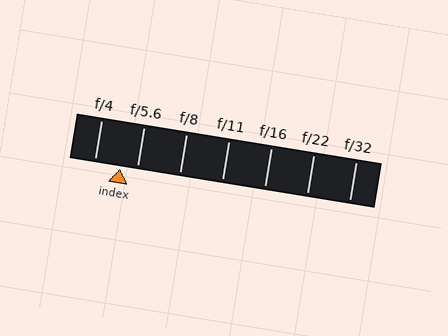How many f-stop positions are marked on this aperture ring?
There are 7 f-stop positions marked.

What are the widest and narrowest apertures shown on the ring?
The widest aperture shown is f/4 and the narrowest is f/32.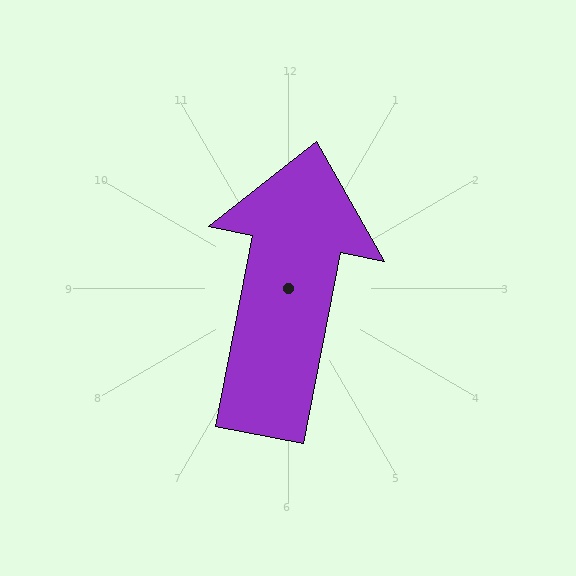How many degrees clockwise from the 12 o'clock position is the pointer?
Approximately 11 degrees.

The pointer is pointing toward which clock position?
Roughly 12 o'clock.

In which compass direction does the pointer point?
North.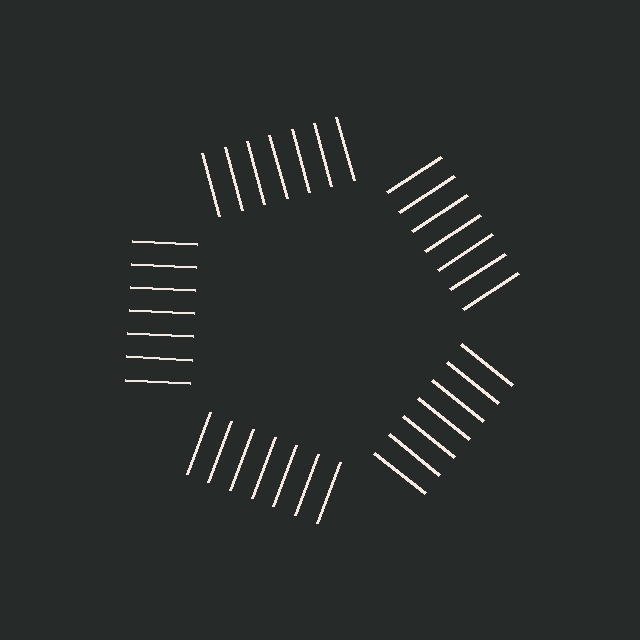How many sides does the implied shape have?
5 sides — the line-ends trace a pentagon.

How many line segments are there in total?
35 — 7 along each of the 5 edges.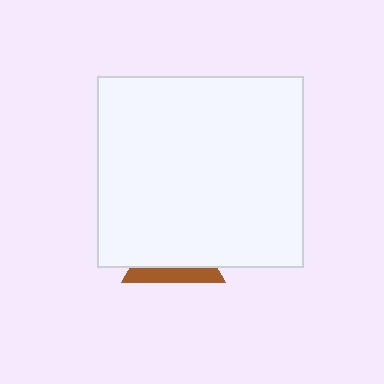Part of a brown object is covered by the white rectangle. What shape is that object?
It is a triangle.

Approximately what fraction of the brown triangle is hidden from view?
Roughly 68% of the brown triangle is hidden behind the white rectangle.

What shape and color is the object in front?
The object in front is a white rectangle.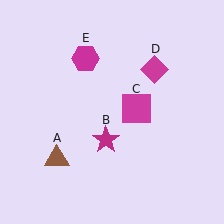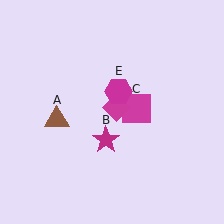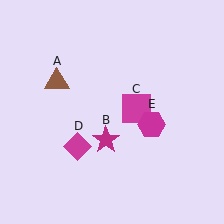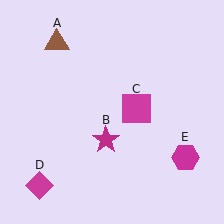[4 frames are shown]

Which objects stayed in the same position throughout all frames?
Magenta star (object B) and magenta square (object C) remained stationary.